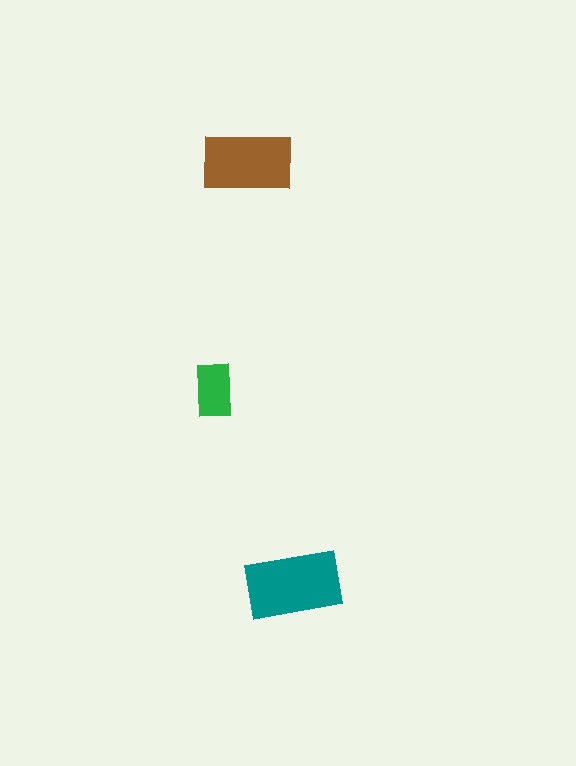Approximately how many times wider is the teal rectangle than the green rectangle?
About 2 times wider.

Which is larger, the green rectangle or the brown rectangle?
The brown one.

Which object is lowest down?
The teal rectangle is bottommost.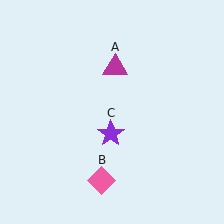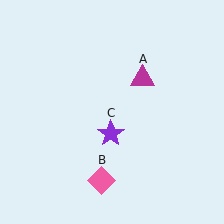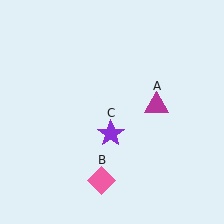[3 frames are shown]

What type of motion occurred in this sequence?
The magenta triangle (object A) rotated clockwise around the center of the scene.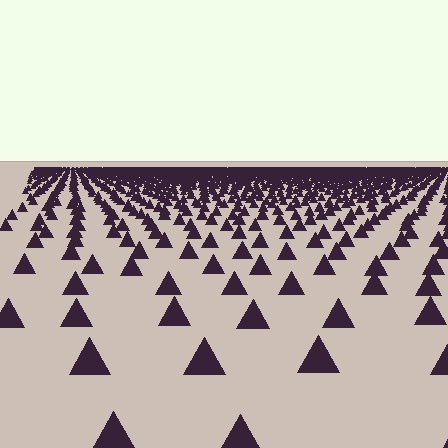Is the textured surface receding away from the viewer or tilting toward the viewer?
The surface is receding away from the viewer. Texture elements get smaller and denser toward the top.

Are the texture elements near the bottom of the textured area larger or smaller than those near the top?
Larger. Near the bottom, elements are closer to the viewer and appear at a bigger on-screen size.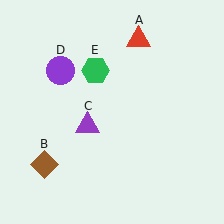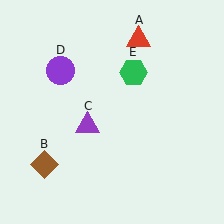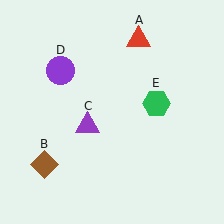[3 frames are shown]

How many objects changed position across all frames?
1 object changed position: green hexagon (object E).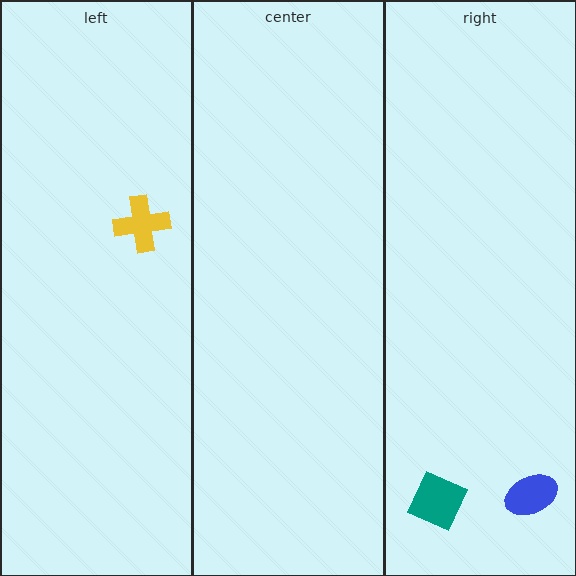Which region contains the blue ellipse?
The right region.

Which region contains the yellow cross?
The left region.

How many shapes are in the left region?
1.